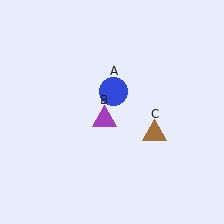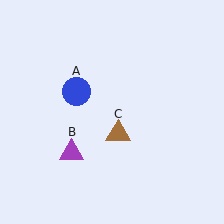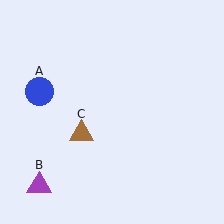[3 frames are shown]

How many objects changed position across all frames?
3 objects changed position: blue circle (object A), purple triangle (object B), brown triangle (object C).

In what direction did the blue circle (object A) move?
The blue circle (object A) moved left.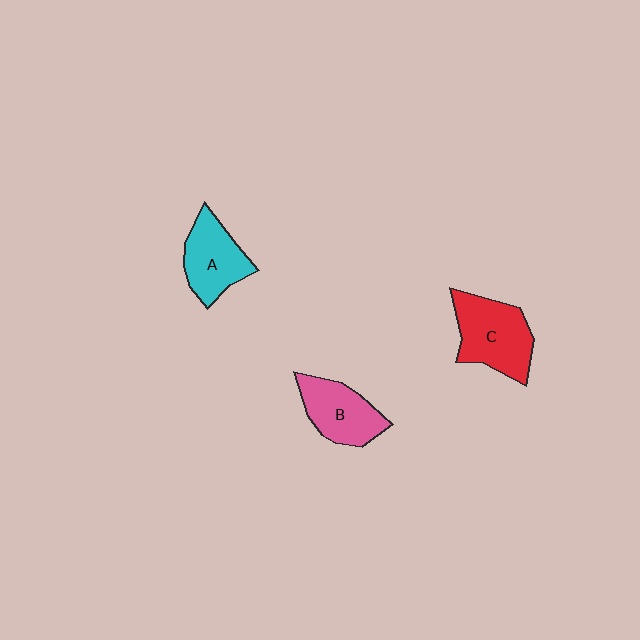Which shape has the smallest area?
Shape B (pink).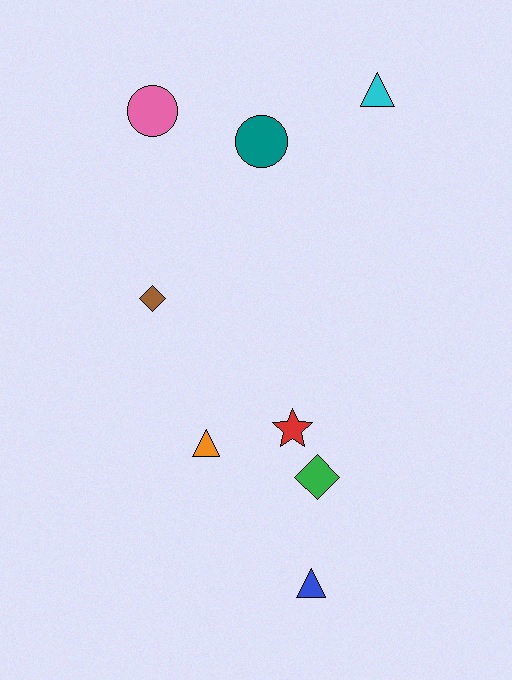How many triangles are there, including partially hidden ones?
There are 3 triangles.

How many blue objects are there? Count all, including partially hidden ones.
There is 1 blue object.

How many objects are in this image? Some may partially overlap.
There are 8 objects.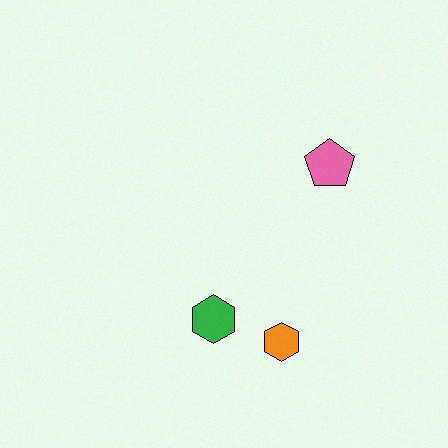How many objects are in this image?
There are 3 objects.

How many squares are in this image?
There are no squares.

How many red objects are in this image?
There are no red objects.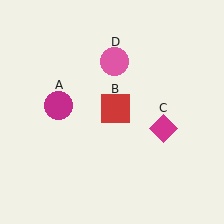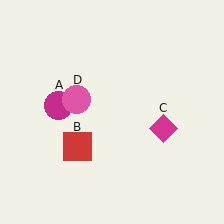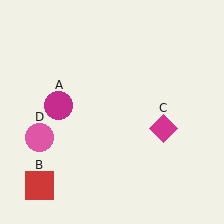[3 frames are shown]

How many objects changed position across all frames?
2 objects changed position: red square (object B), pink circle (object D).